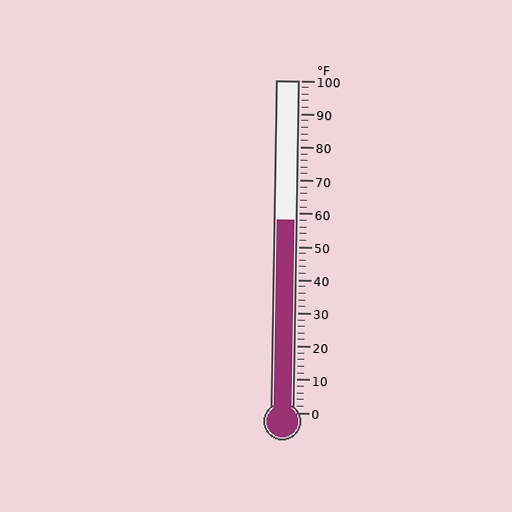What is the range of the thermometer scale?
The thermometer scale ranges from 0°F to 100°F.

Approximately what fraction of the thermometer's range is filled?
The thermometer is filled to approximately 60% of its range.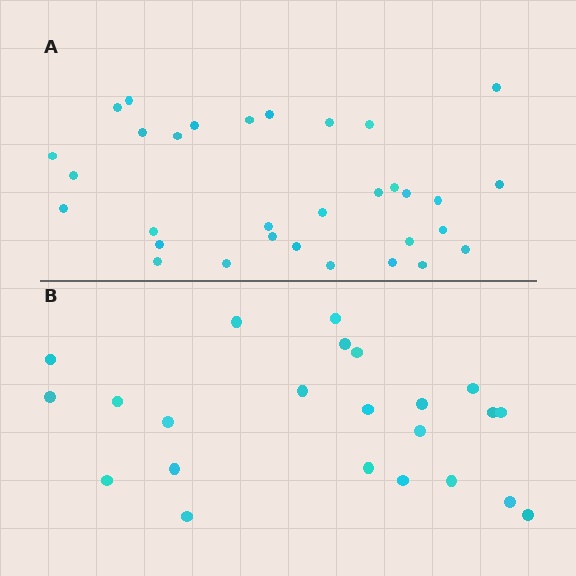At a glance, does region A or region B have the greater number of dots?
Region A (the top region) has more dots.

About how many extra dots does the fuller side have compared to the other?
Region A has roughly 8 or so more dots than region B.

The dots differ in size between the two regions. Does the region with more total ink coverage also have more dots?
No. Region B has more total ink coverage because its dots are larger, but region A actually contains more individual dots. Total area can be misleading — the number of items is what matters here.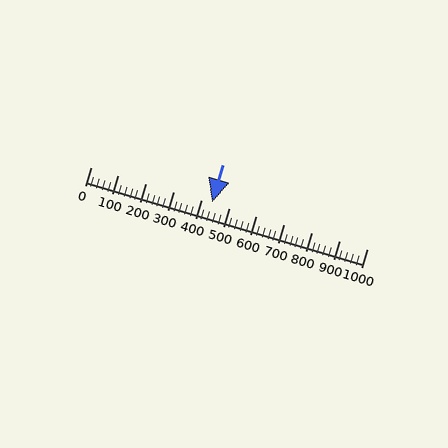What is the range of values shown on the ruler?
The ruler shows values from 0 to 1000.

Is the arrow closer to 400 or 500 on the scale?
The arrow is closer to 400.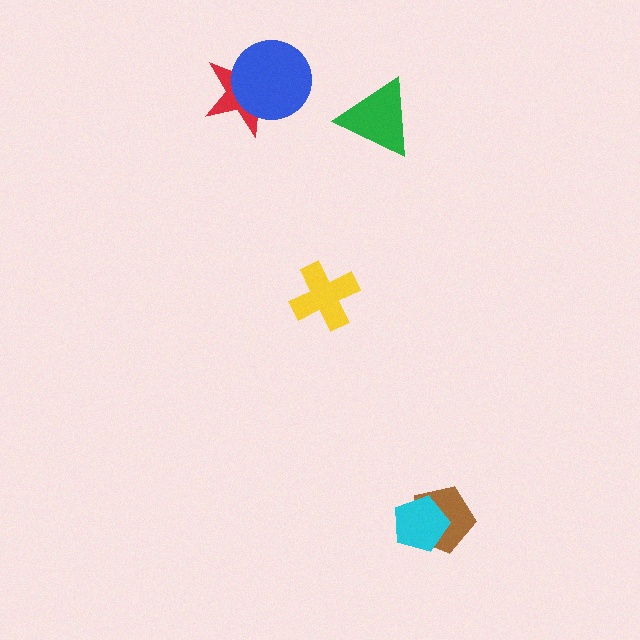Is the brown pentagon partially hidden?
Yes, it is partially covered by another shape.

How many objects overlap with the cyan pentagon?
1 object overlaps with the cyan pentagon.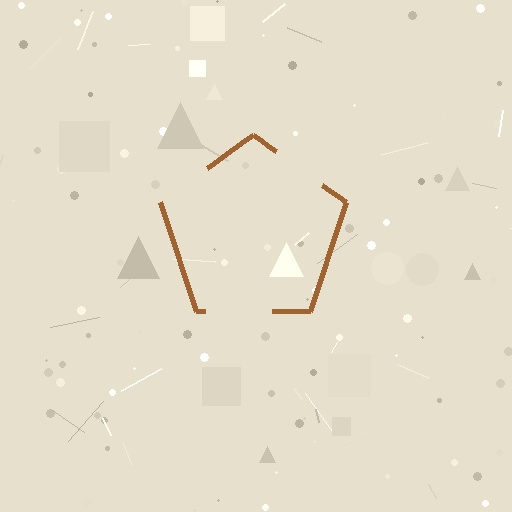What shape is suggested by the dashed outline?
The dashed outline suggests a pentagon.